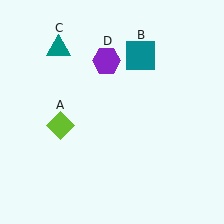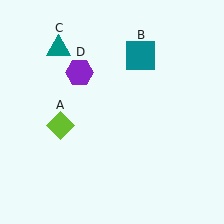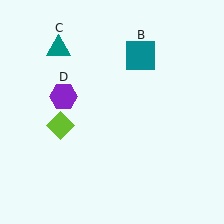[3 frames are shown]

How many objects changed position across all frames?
1 object changed position: purple hexagon (object D).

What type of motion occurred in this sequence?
The purple hexagon (object D) rotated counterclockwise around the center of the scene.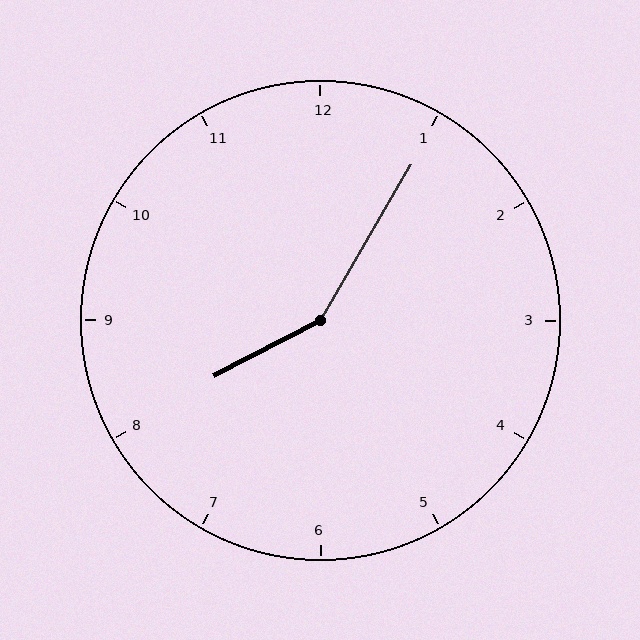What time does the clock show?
8:05.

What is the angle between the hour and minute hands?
Approximately 148 degrees.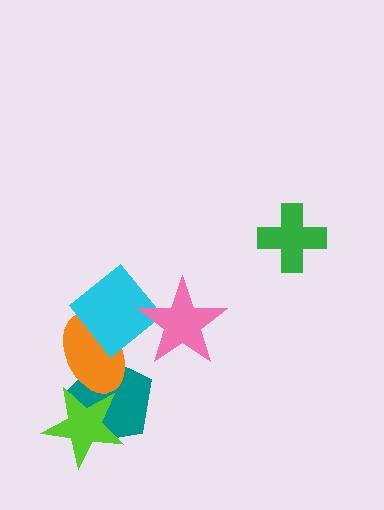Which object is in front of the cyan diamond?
The pink star is in front of the cyan diamond.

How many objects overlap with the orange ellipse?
3 objects overlap with the orange ellipse.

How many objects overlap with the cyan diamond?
2 objects overlap with the cyan diamond.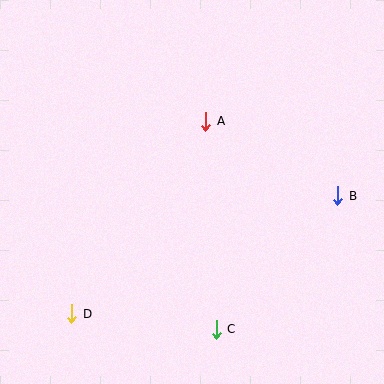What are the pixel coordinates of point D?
Point D is at (72, 314).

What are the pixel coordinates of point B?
Point B is at (338, 196).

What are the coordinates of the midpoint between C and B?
The midpoint between C and B is at (277, 262).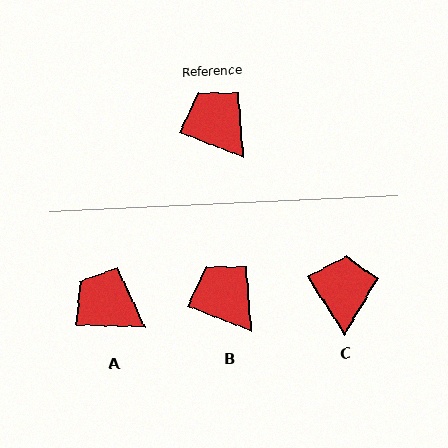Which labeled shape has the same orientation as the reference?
B.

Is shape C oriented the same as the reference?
No, it is off by about 36 degrees.